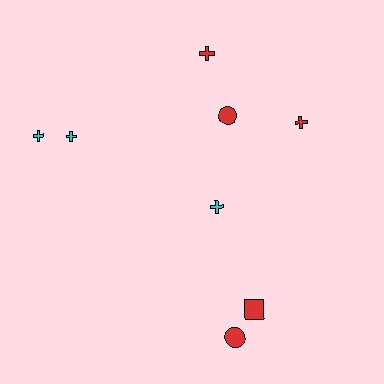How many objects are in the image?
There are 8 objects.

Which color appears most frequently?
Red, with 5 objects.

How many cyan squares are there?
There are no cyan squares.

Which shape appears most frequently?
Cross, with 5 objects.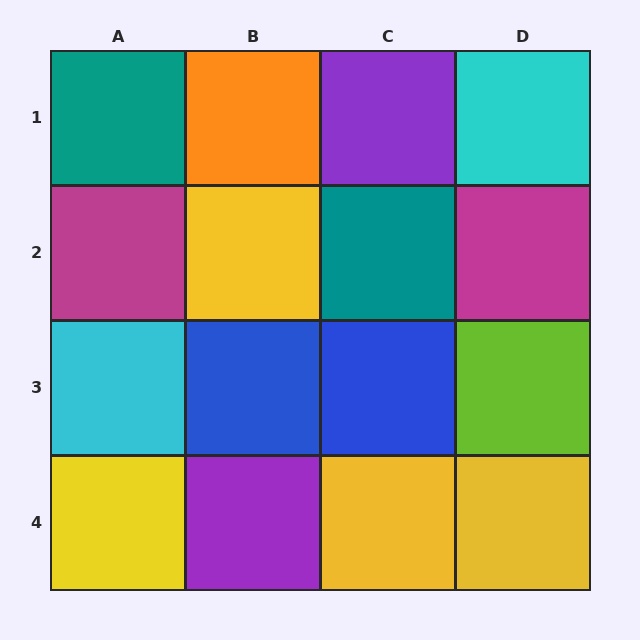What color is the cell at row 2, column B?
Yellow.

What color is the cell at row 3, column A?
Cyan.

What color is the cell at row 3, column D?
Lime.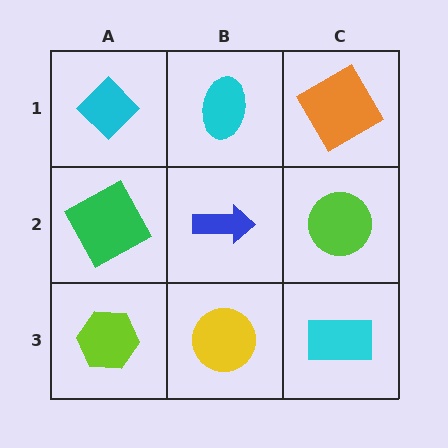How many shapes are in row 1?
3 shapes.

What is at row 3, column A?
A lime hexagon.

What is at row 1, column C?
An orange diamond.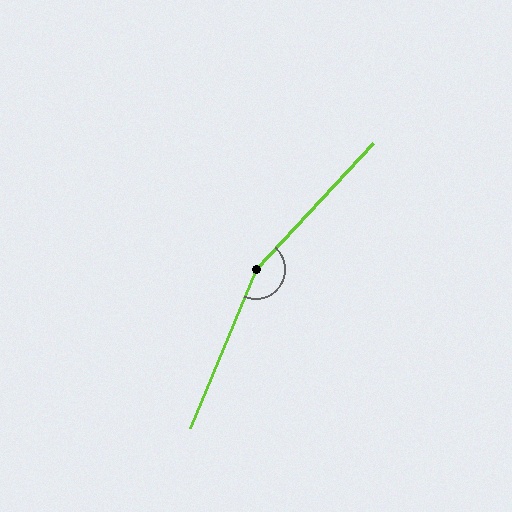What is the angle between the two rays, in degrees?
Approximately 160 degrees.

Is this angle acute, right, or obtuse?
It is obtuse.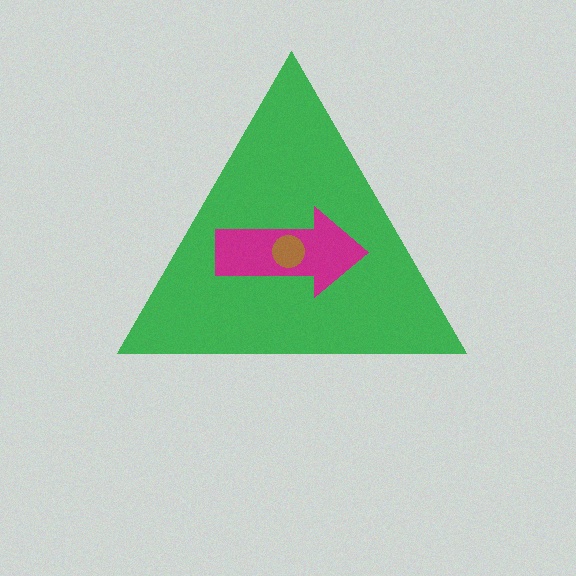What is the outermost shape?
The green triangle.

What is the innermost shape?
The brown circle.